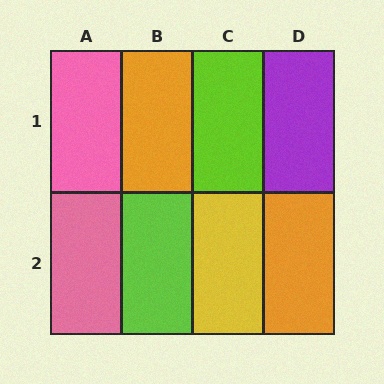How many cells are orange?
2 cells are orange.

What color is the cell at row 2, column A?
Pink.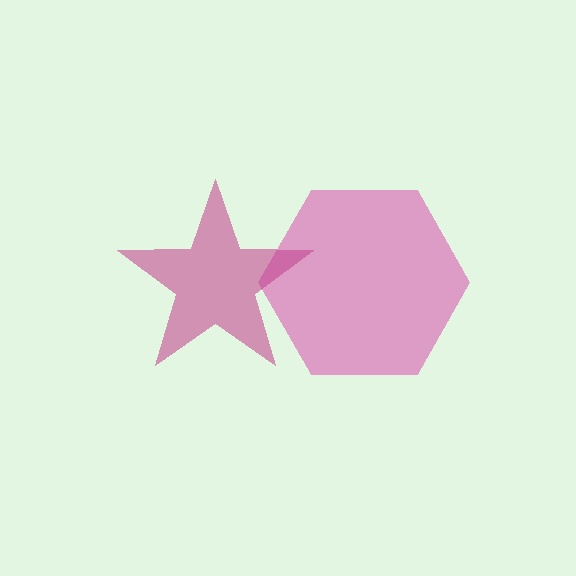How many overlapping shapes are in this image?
There are 2 overlapping shapes in the image.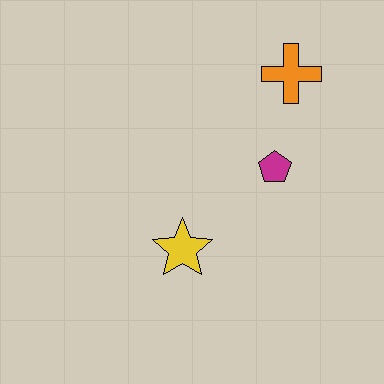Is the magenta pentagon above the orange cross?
No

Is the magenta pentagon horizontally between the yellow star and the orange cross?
Yes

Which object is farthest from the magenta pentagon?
The yellow star is farthest from the magenta pentagon.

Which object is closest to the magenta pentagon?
The orange cross is closest to the magenta pentagon.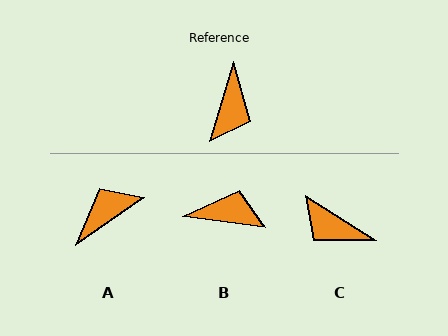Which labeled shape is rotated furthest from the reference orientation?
A, about 141 degrees away.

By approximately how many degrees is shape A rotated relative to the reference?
Approximately 141 degrees counter-clockwise.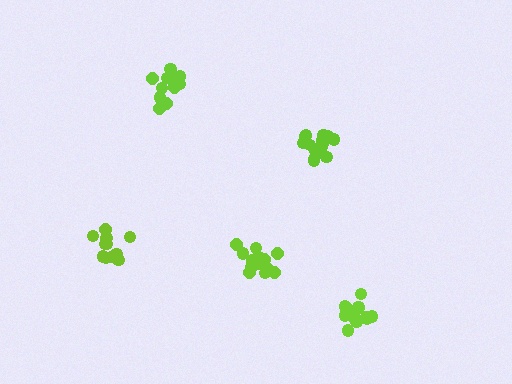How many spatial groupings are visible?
There are 5 spatial groupings.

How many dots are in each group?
Group 1: 13 dots, Group 2: 16 dots, Group 3: 12 dots, Group 4: 15 dots, Group 5: 14 dots (70 total).